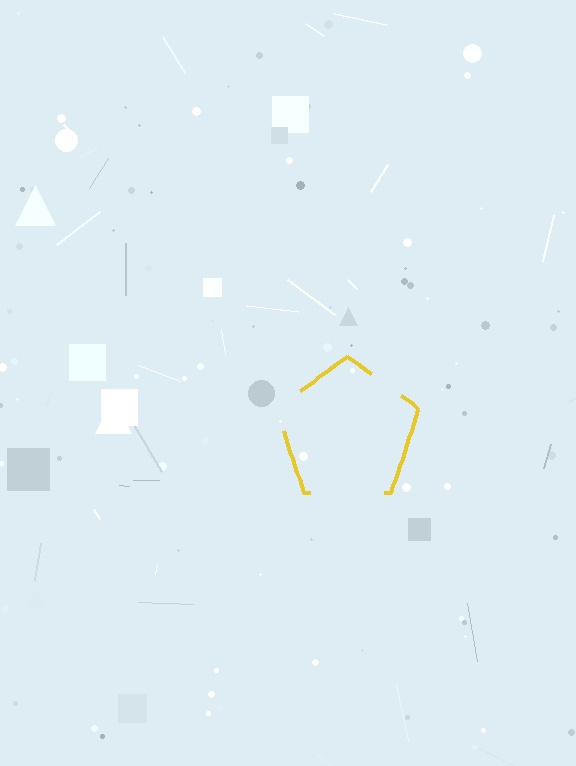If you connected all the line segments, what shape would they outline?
They would outline a pentagon.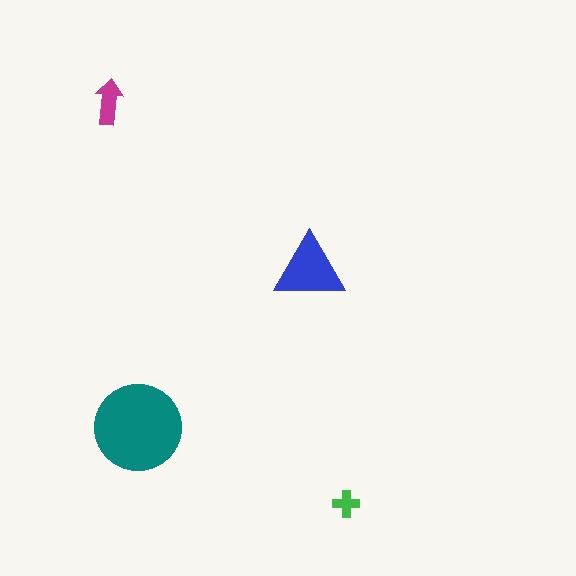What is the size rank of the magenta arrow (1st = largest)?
3rd.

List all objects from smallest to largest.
The green cross, the magenta arrow, the blue triangle, the teal circle.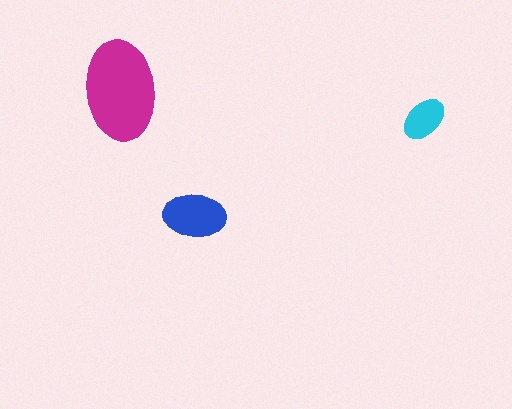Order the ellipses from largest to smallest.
the magenta one, the blue one, the cyan one.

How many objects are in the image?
There are 3 objects in the image.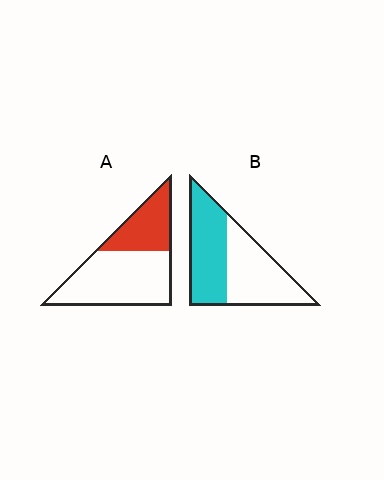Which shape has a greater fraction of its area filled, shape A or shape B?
Shape B.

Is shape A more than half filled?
No.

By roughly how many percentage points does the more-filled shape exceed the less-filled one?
By roughly 15 percentage points (B over A).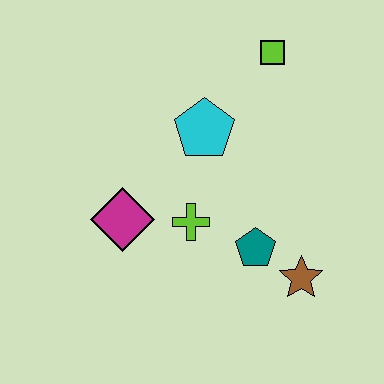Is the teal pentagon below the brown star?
No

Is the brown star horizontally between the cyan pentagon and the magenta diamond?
No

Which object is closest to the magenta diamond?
The lime cross is closest to the magenta diamond.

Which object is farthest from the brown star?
The lime square is farthest from the brown star.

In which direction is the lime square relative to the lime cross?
The lime square is above the lime cross.